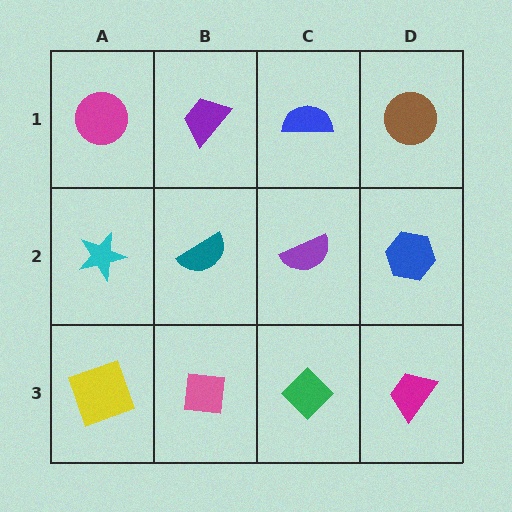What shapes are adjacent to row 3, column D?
A blue hexagon (row 2, column D), a green diamond (row 3, column C).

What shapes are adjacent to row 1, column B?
A teal semicircle (row 2, column B), a magenta circle (row 1, column A), a blue semicircle (row 1, column C).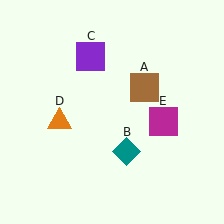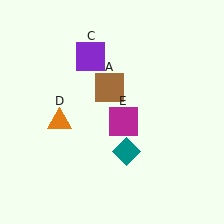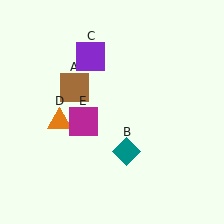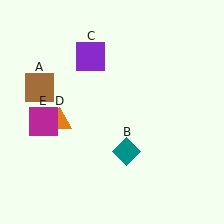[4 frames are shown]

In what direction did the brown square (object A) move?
The brown square (object A) moved left.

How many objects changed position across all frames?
2 objects changed position: brown square (object A), magenta square (object E).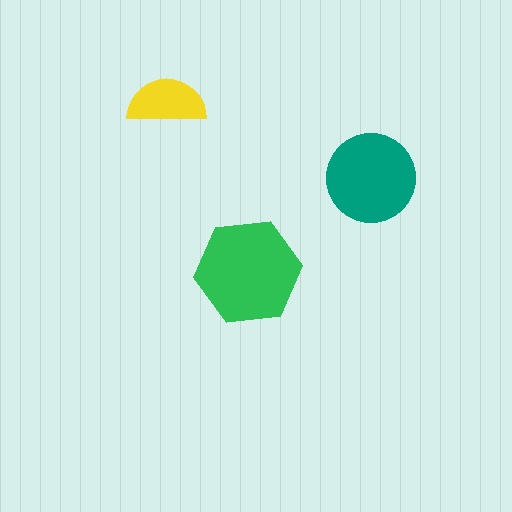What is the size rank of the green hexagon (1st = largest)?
1st.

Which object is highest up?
The yellow semicircle is topmost.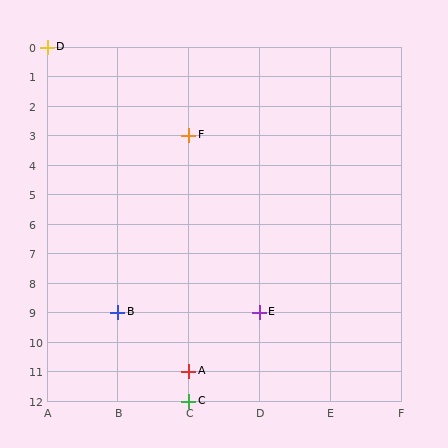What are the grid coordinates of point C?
Point C is at grid coordinates (C, 12).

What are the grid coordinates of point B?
Point B is at grid coordinates (B, 9).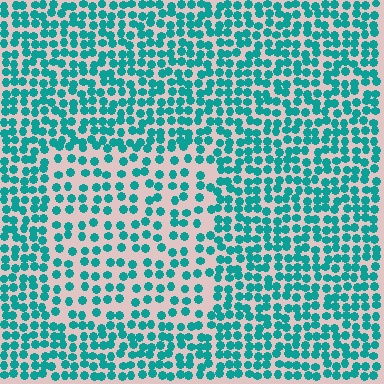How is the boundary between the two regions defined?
The boundary is defined by a change in element density (approximately 1.7x ratio). All elements are the same color, size, and shape.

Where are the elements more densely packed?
The elements are more densely packed outside the rectangle boundary.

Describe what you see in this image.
The image contains small teal elements arranged at two different densities. A rectangle-shaped region is visible where the elements are less densely packed than the surrounding area.